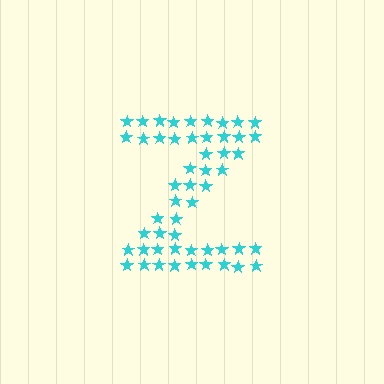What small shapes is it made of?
It is made of small stars.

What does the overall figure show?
The overall figure shows the letter Z.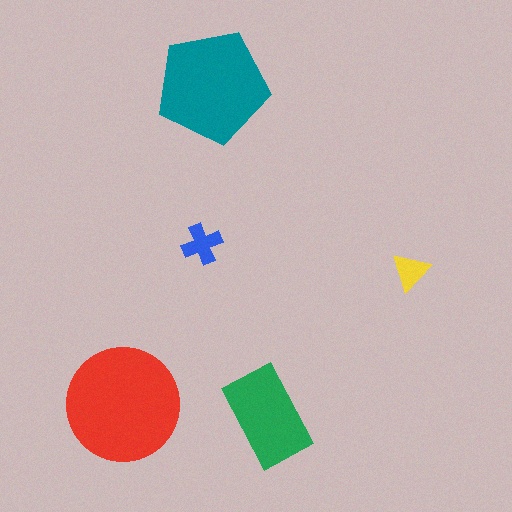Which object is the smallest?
The yellow triangle.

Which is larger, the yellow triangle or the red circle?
The red circle.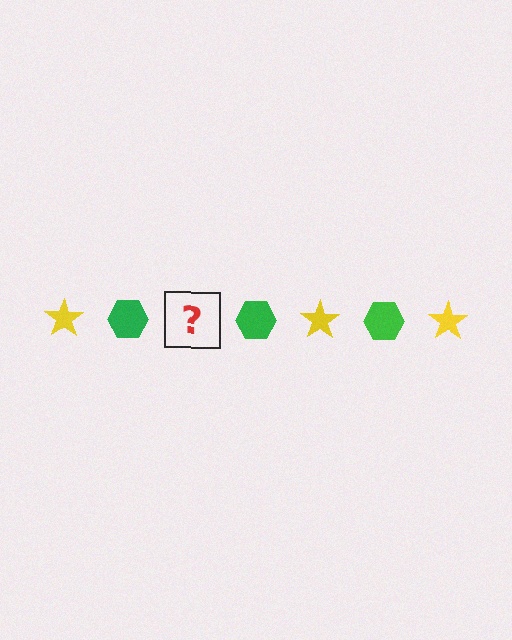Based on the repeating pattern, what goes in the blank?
The blank should be a yellow star.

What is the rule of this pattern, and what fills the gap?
The rule is that the pattern alternates between yellow star and green hexagon. The gap should be filled with a yellow star.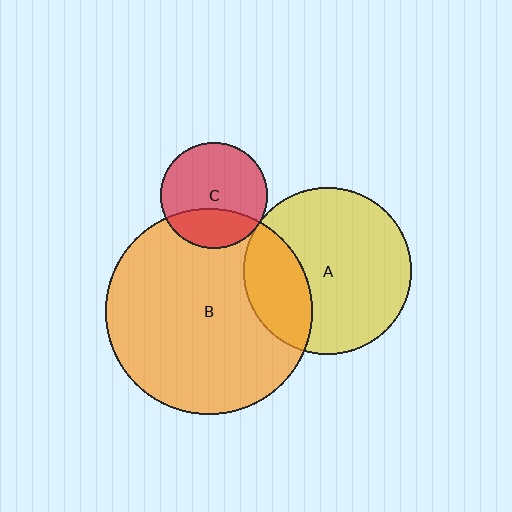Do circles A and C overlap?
Yes.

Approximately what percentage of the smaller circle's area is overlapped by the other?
Approximately 5%.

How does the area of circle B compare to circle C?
Approximately 3.7 times.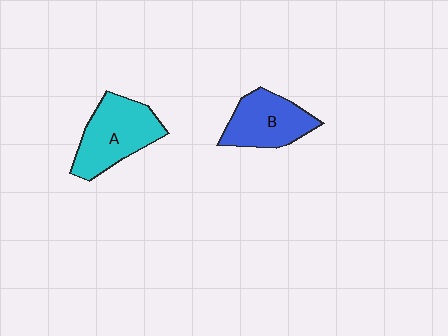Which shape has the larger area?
Shape A (cyan).